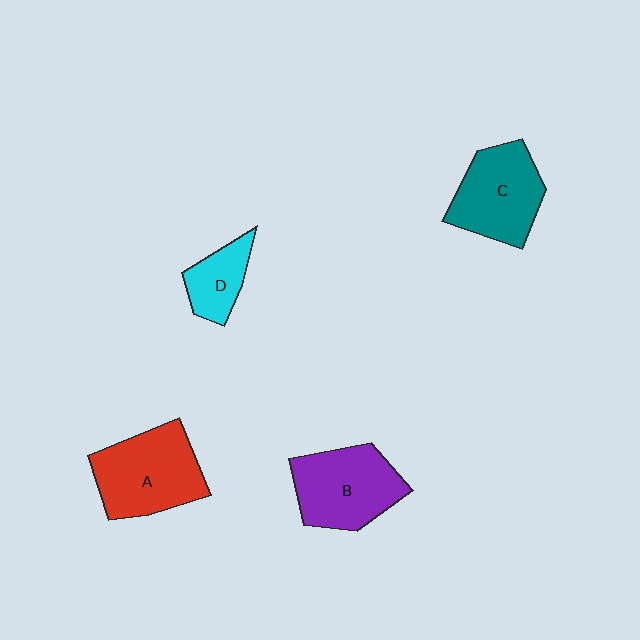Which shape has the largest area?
Shape A (red).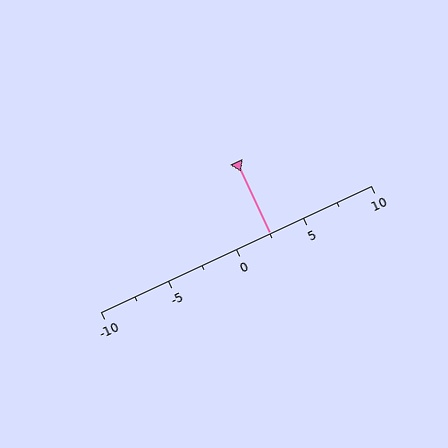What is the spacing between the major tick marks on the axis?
The major ticks are spaced 5 apart.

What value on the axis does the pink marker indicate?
The marker indicates approximately 2.5.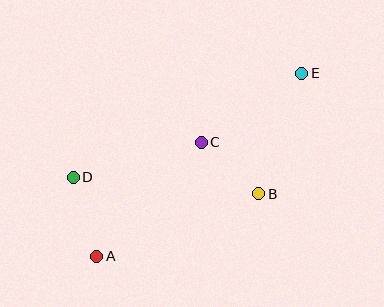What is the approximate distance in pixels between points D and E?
The distance between D and E is approximately 251 pixels.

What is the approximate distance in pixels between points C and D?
The distance between C and D is approximately 133 pixels.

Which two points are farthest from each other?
Points A and E are farthest from each other.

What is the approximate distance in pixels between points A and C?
The distance between A and C is approximately 155 pixels.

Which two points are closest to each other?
Points B and C are closest to each other.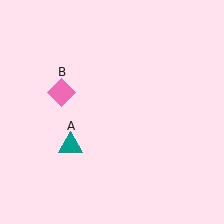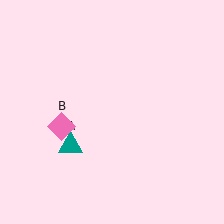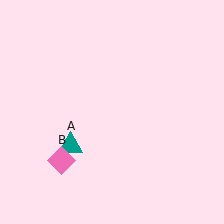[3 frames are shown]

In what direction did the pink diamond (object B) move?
The pink diamond (object B) moved down.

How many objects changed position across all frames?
1 object changed position: pink diamond (object B).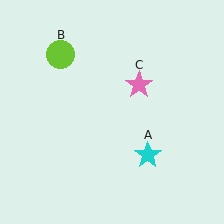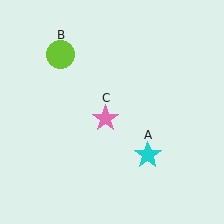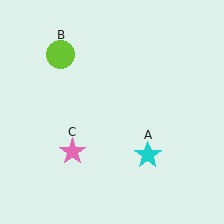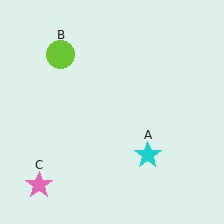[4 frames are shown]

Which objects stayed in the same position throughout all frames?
Cyan star (object A) and lime circle (object B) remained stationary.